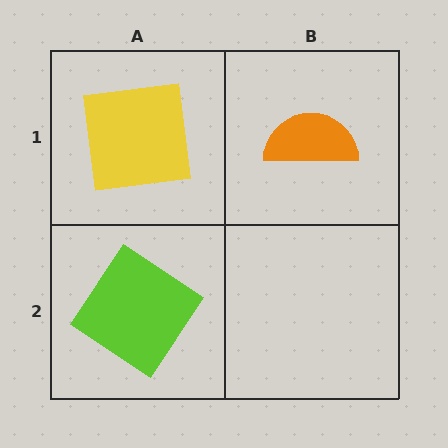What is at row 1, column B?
An orange semicircle.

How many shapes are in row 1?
2 shapes.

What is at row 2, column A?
A lime diamond.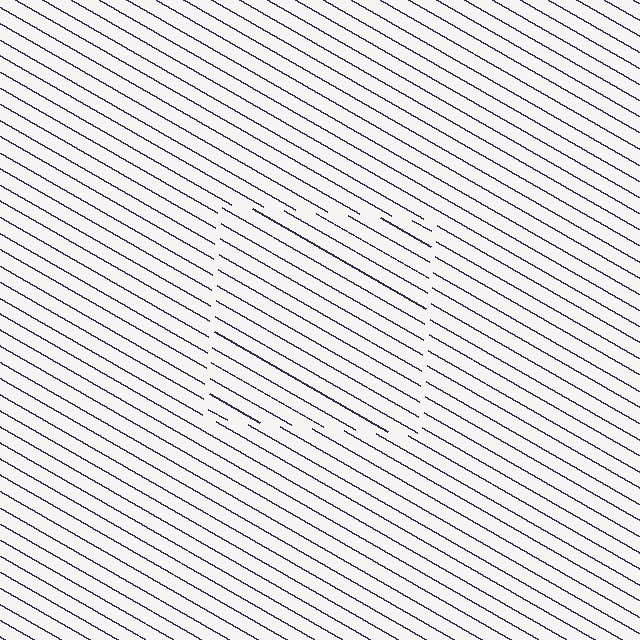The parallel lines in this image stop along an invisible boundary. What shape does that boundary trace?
An illusory square. The interior of the shape contains the same grating, shifted by half a period — the contour is defined by the phase discontinuity where line-ends from the inner and outer gratings abut.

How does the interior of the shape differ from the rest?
The interior of the shape contains the same grating, shifted by half a period — the contour is defined by the phase discontinuity where line-ends from the inner and outer gratings abut.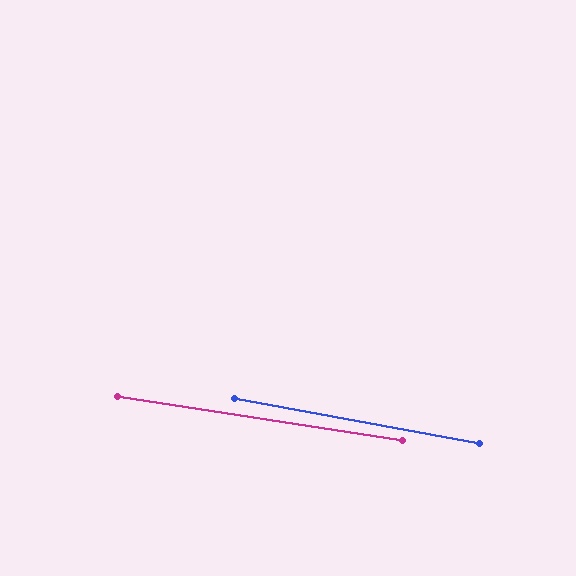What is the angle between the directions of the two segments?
Approximately 2 degrees.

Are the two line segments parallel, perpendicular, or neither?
Parallel — their directions differ by only 1.6°.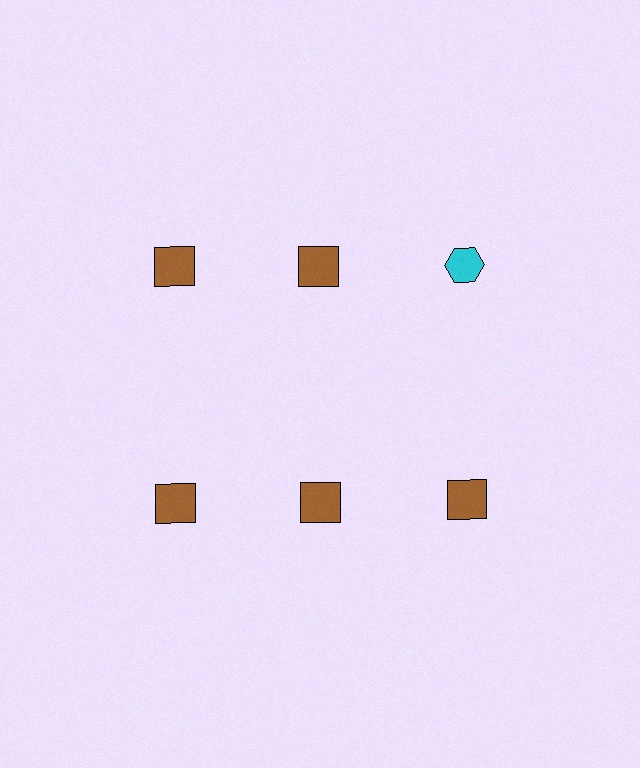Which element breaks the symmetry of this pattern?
The cyan hexagon in the top row, center column breaks the symmetry. All other shapes are brown squares.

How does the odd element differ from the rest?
It differs in both color (cyan instead of brown) and shape (hexagon instead of square).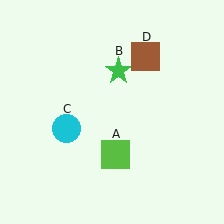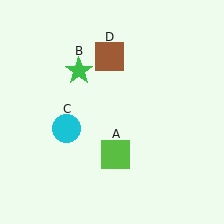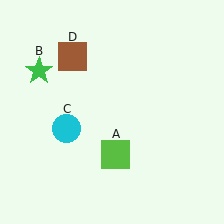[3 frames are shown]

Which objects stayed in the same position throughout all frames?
Lime square (object A) and cyan circle (object C) remained stationary.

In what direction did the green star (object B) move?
The green star (object B) moved left.